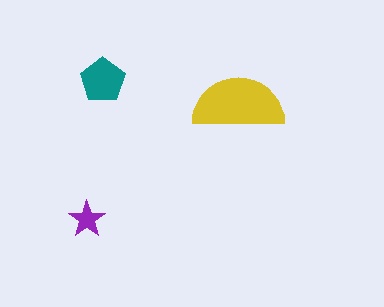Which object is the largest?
The yellow semicircle.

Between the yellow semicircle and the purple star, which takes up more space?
The yellow semicircle.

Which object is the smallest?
The purple star.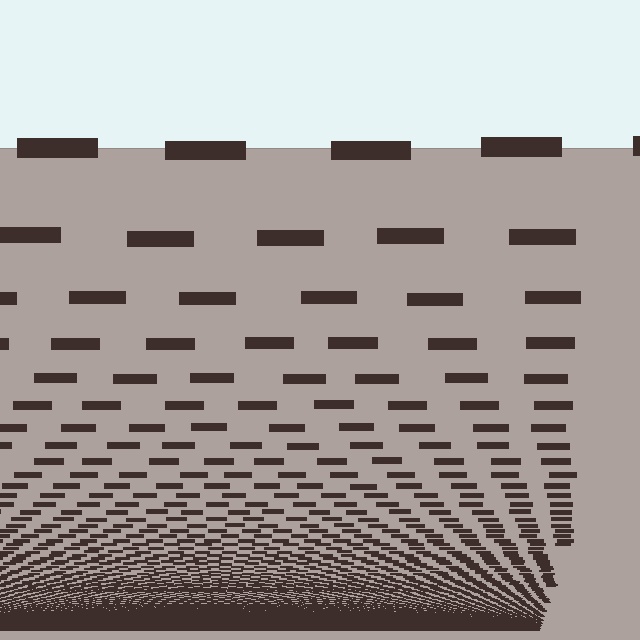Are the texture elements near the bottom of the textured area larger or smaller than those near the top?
Smaller. The gradient is inverted — elements near the bottom are smaller and denser.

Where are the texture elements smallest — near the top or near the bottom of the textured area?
Near the bottom.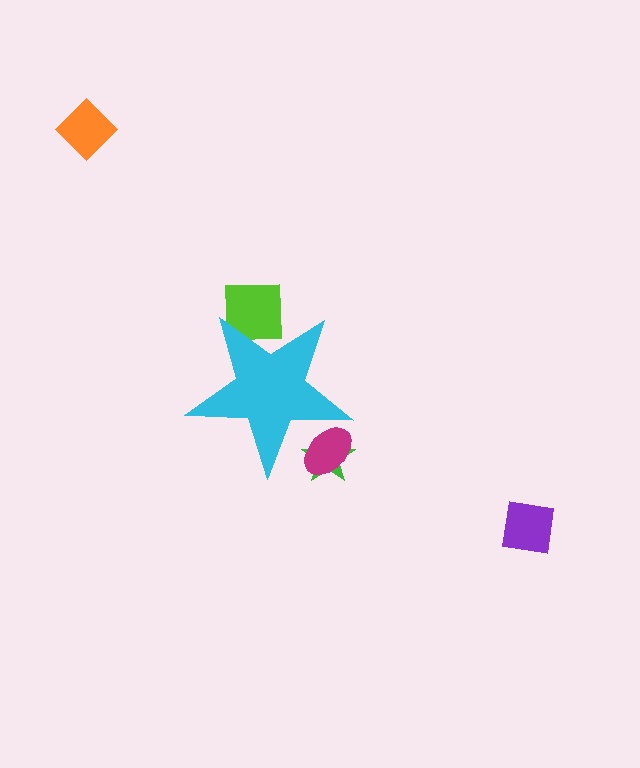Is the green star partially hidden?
Yes, the green star is partially hidden behind the cyan star.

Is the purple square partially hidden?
No, the purple square is fully visible.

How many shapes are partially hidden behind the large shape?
3 shapes are partially hidden.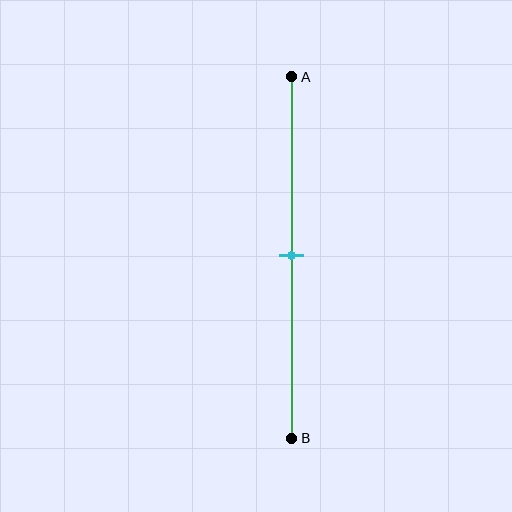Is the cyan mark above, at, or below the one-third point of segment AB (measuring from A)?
The cyan mark is below the one-third point of segment AB.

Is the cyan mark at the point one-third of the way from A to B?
No, the mark is at about 50% from A, not at the 33% one-third point.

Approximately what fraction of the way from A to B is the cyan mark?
The cyan mark is approximately 50% of the way from A to B.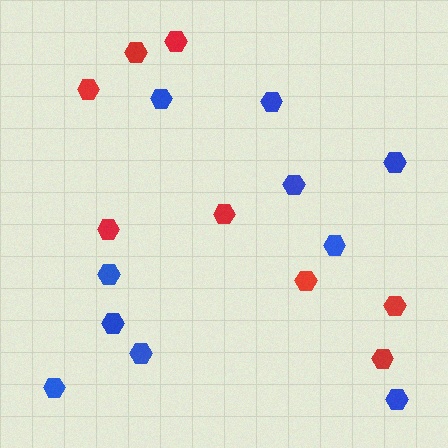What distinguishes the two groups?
There are 2 groups: one group of blue hexagons (10) and one group of red hexagons (8).